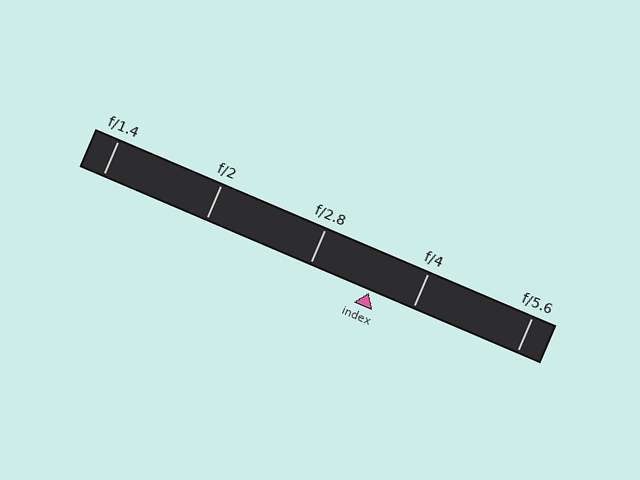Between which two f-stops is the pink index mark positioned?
The index mark is between f/2.8 and f/4.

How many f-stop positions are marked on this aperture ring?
There are 5 f-stop positions marked.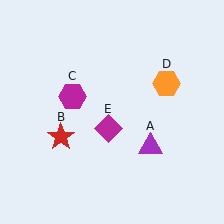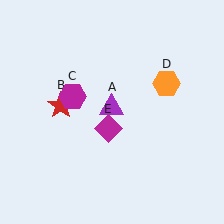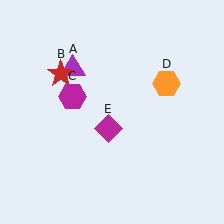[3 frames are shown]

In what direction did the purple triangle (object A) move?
The purple triangle (object A) moved up and to the left.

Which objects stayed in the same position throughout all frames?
Magenta hexagon (object C) and orange hexagon (object D) and magenta diamond (object E) remained stationary.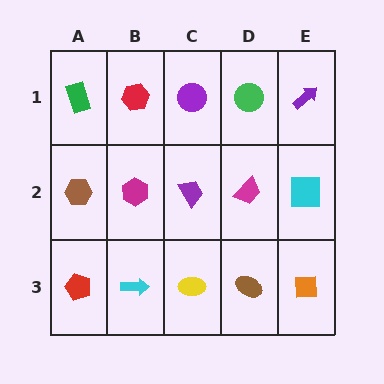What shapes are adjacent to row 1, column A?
A brown hexagon (row 2, column A), a red hexagon (row 1, column B).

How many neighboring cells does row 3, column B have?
3.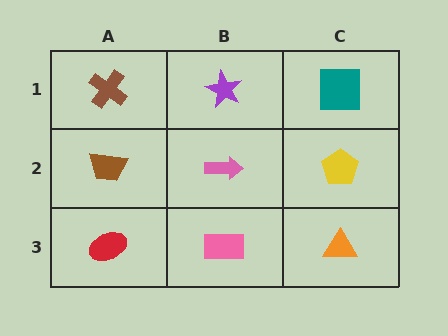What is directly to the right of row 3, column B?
An orange triangle.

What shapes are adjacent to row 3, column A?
A brown trapezoid (row 2, column A), a pink rectangle (row 3, column B).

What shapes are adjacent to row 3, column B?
A pink arrow (row 2, column B), a red ellipse (row 3, column A), an orange triangle (row 3, column C).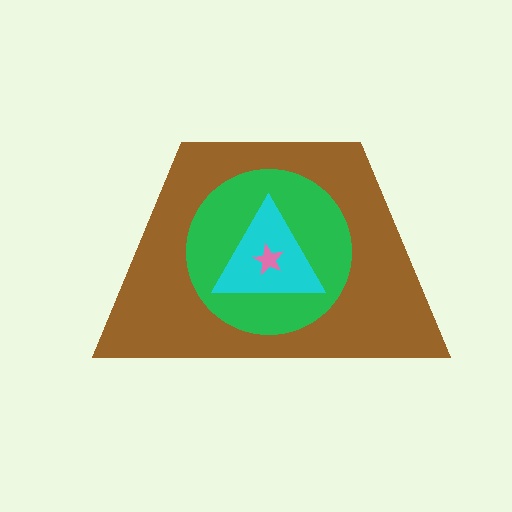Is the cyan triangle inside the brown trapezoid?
Yes.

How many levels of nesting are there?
4.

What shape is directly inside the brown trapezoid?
The green circle.